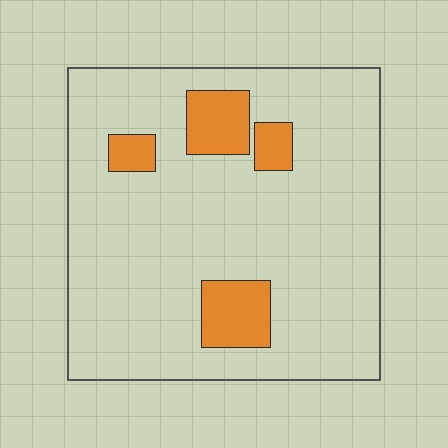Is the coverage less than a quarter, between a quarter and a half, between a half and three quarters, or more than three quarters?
Less than a quarter.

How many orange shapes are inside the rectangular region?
4.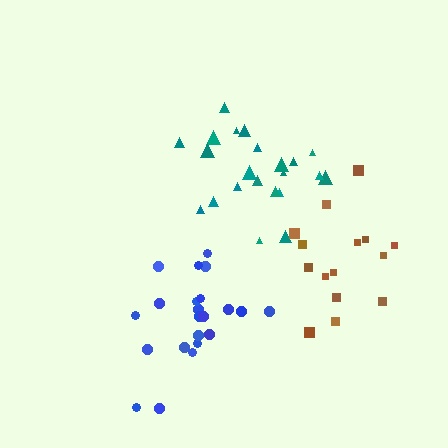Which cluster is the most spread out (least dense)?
Brown.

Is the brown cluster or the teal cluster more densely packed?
Teal.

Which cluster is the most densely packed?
Blue.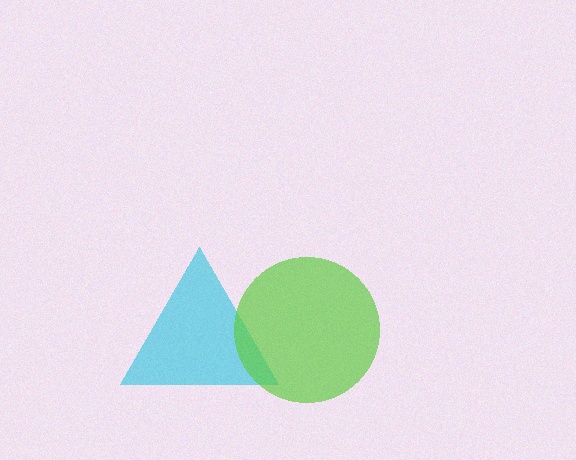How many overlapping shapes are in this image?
There are 2 overlapping shapes in the image.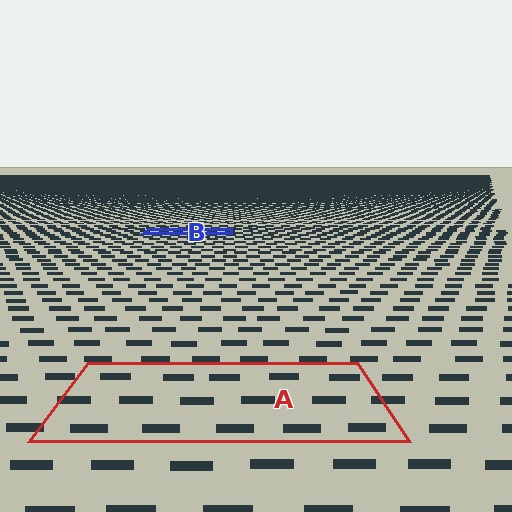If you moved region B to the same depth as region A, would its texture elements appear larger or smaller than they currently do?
They would appear larger. At a closer depth, the same texture elements are projected at a bigger on-screen size.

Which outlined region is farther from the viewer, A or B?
Region B is farther from the viewer — the texture elements inside it appear smaller and more densely packed.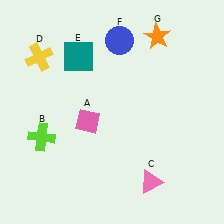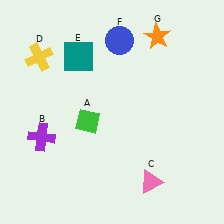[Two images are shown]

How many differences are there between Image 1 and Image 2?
There are 2 differences between the two images.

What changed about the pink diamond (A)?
In Image 1, A is pink. In Image 2, it changed to green.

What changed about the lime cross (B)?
In Image 1, B is lime. In Image 2, it changed to purple.